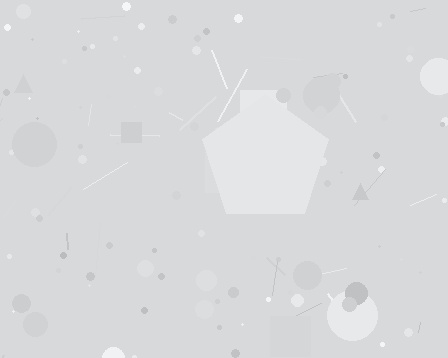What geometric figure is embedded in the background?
A pentagon is embedded in the background.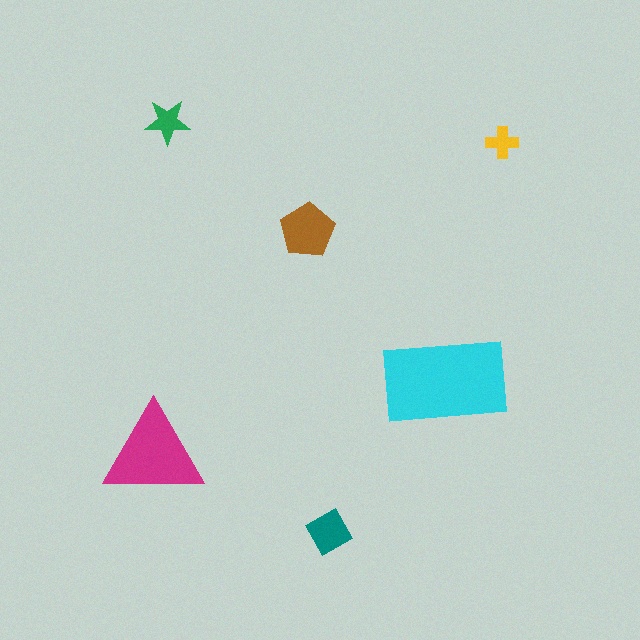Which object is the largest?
The cyan rectangle.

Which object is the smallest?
The yellow cross.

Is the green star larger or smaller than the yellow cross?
Larger.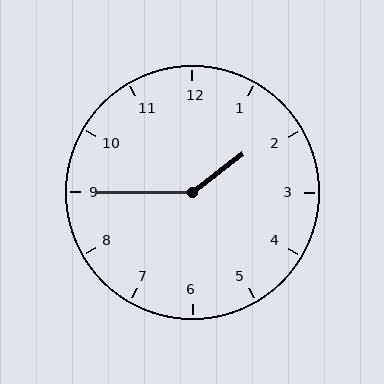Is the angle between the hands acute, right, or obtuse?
It is obtuse.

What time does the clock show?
1:45.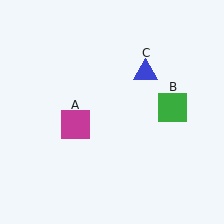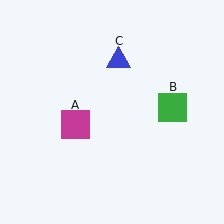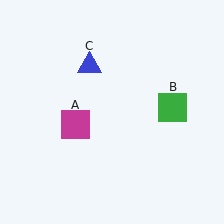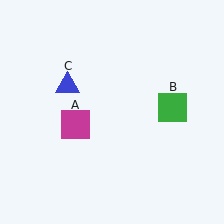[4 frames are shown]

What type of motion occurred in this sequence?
The blue triangle (object C) rotated counterclockwise around the center of the scene.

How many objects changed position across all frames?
1 object changed position: blue triangle (object C).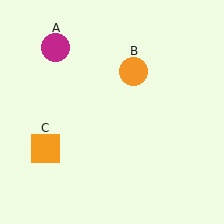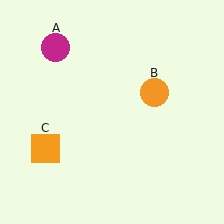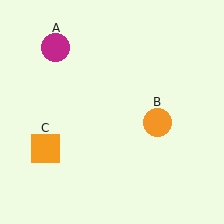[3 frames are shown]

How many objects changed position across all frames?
1 object changed position: orange circle (object B).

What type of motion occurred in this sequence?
The orange circle (object B) rotated clockwise around the center of the scene.